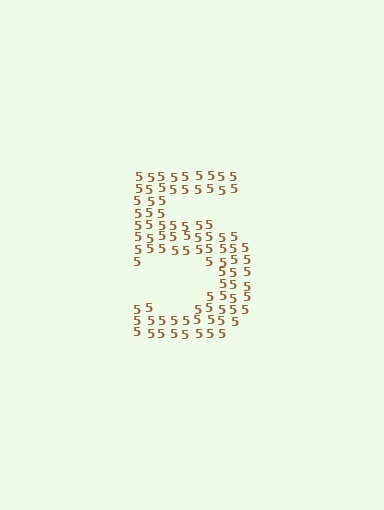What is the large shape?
The large shape is the digit 5.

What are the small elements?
The small elements are digit 5's.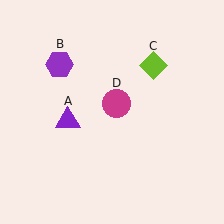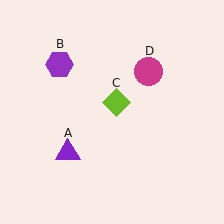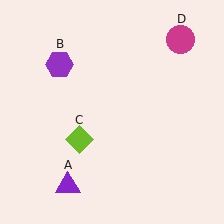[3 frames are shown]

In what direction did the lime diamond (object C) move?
The lime diamond (object C) moved down and to the left.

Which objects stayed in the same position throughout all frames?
Purple hexagon (object B) remained stationary.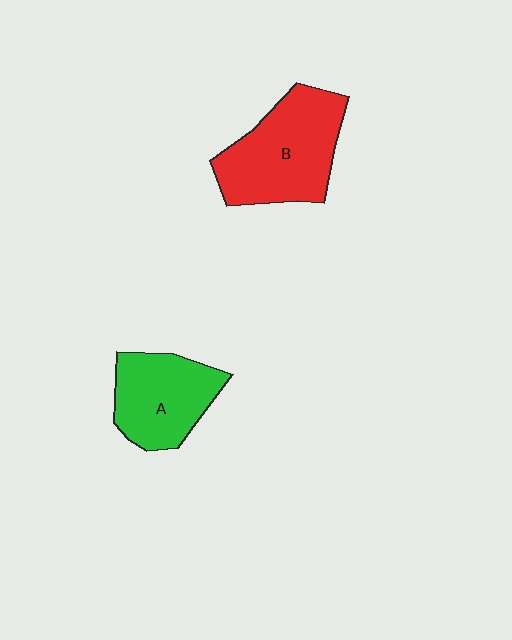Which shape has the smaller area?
Shape A (green).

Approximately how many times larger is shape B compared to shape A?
Approximately 1.3 times.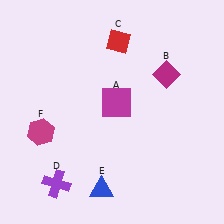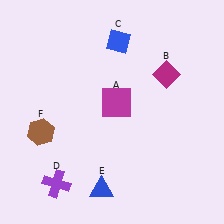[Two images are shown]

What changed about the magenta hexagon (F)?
In Image 1, F is magenta. In Image 2, it changed to brown.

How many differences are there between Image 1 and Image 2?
There are 2 differences between the two images.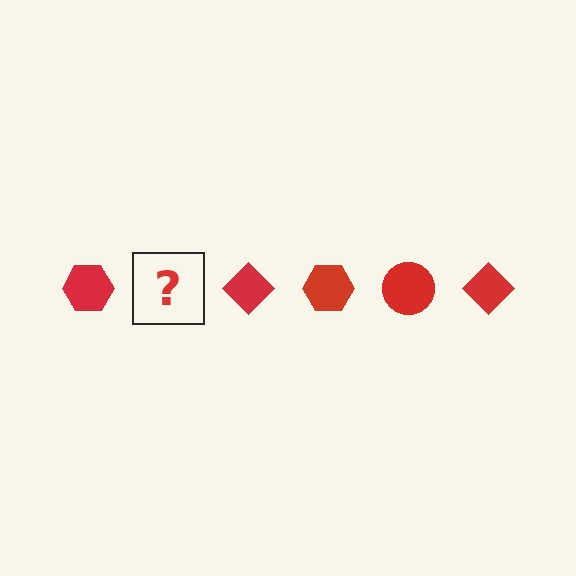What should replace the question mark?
The question mark should be replaced with a red circle.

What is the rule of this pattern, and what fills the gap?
The rule is that the pattern cycles through hexagon, circle, diamond shapes in red. The gap should be filled with a red circle.